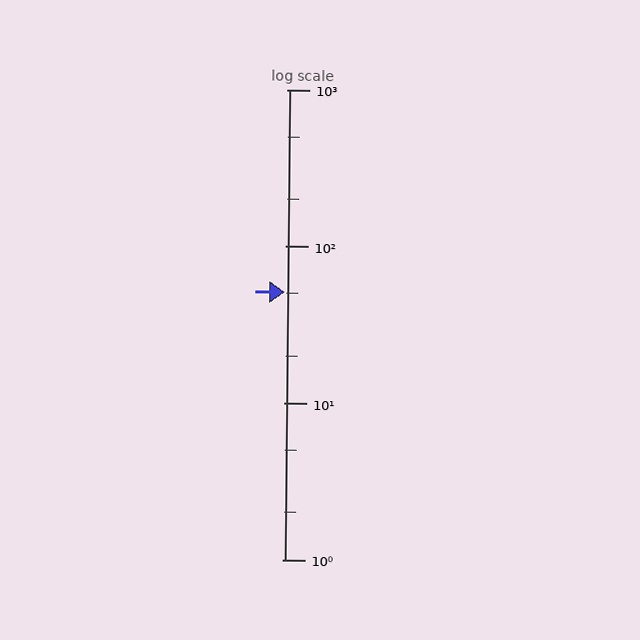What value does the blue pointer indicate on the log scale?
The pointer indicates approximately 51.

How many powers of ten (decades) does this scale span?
The scale spans 3 decades, from 1 to 1000.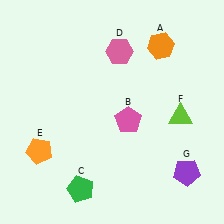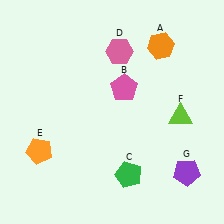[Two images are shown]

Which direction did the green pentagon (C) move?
The green pentagon (C) moved right.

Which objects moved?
The objects that moved are: the pink pentagon (B), the green pentagon (C).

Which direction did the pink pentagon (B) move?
The pink pentagon (B) moved up.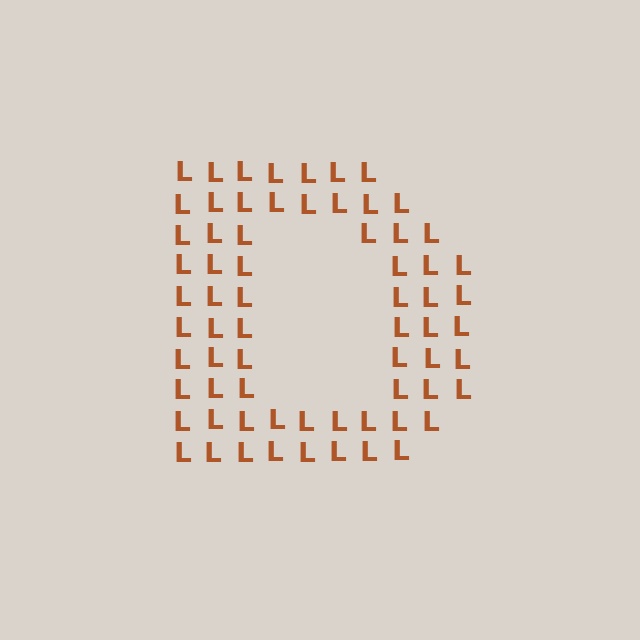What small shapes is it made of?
It is made of small letter L's.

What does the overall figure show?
The overall figure shows the letter D.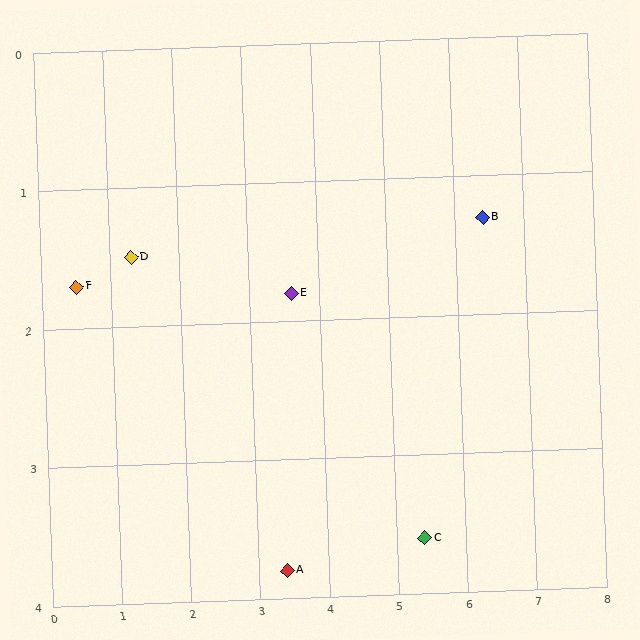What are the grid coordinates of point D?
Point D is at approximately (1.3, 1.5).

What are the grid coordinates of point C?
Point C is at approximately (5.4, 3.6).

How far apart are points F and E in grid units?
Points F and E are about 3.1 grid units apart.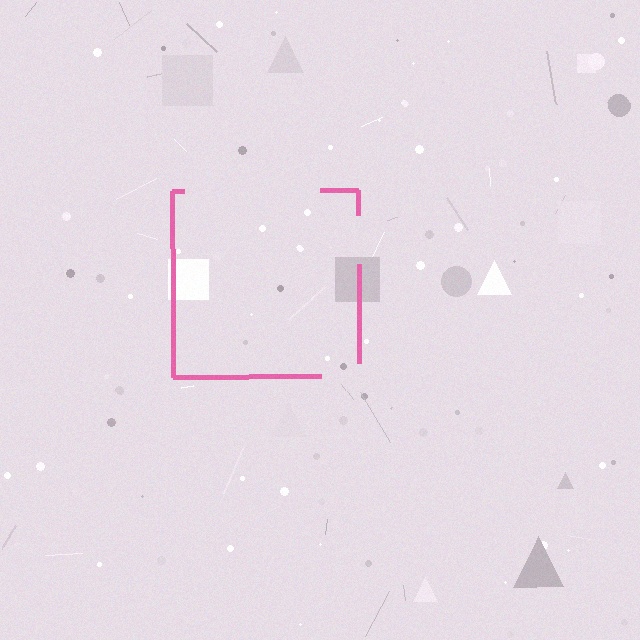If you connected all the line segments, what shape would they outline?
They would outline a square.